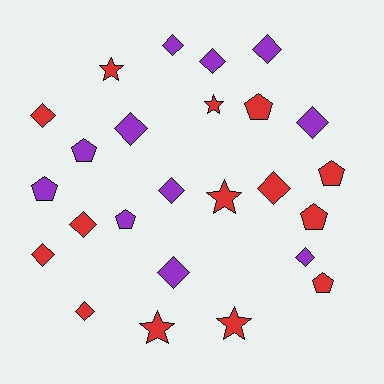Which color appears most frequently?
Red, with 14 objects.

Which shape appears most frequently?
Diamond, with 13 objects.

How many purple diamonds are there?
There are 8 purple diamonds.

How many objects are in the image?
There are 25 objects.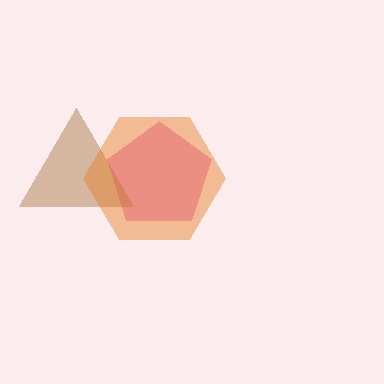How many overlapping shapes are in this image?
There are 3 overlapping shapes in the image.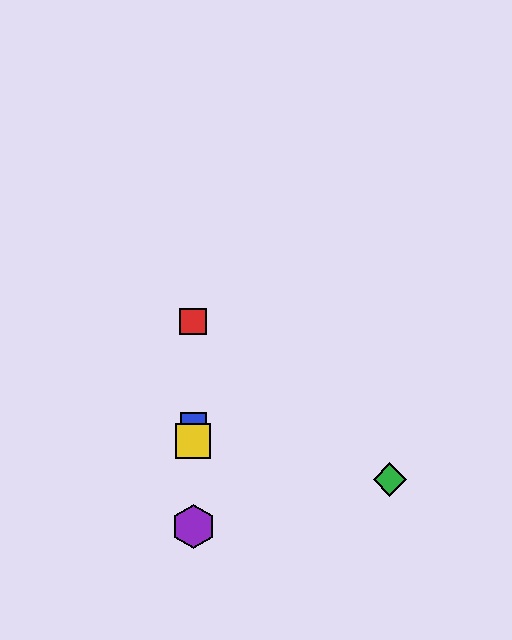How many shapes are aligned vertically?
4 shapes (the red square, the blue square, the yellow square, the purple hexagon) are aligned vertically.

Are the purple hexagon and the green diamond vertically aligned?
No, the purple hexagon is at x≈193 and the green diamond is at x≈390.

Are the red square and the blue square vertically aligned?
Yes, both are at x≈193.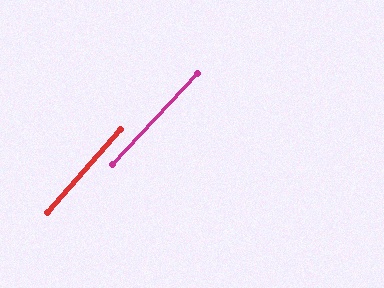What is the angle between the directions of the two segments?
Approximately 1 degree.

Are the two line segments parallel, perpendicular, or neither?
Parallel — their directions differ by only 1.5°.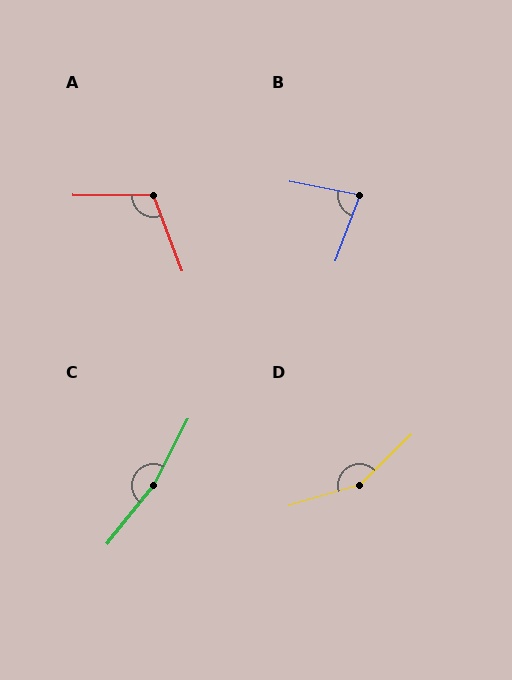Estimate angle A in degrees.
Approximately 111 degrees.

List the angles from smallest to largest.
B (80°), A (111°), D (152°), C (169°).